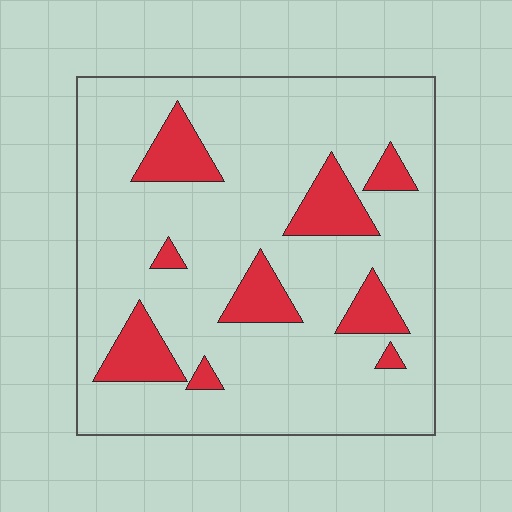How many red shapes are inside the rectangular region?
9.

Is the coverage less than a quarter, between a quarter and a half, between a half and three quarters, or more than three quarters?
Less than a quarter.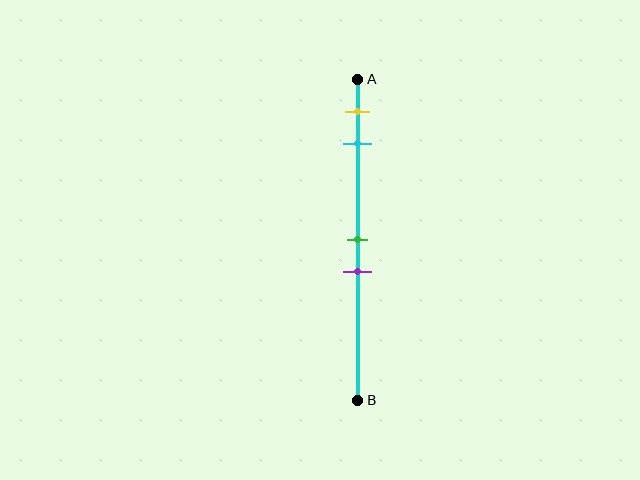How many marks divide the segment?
There are 4 marks dividing the segment.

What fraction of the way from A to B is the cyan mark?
The cyan mark is approximately 20% (0.2) of the way from A to B.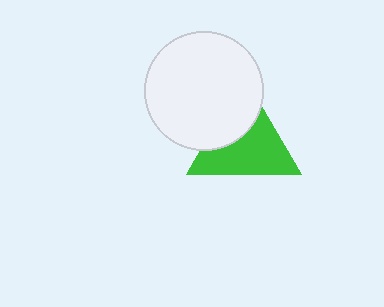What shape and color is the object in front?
The object in front is a white circle.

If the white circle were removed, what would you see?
You would see the complete green triangle.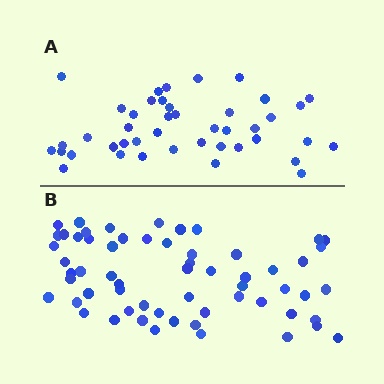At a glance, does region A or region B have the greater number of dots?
Region B (the bottom region) has more dots.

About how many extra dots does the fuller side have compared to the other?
Region B has approximately 15 more dots than region A.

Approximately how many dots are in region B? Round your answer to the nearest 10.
About 60 dots.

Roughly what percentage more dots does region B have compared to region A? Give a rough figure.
About 40% more.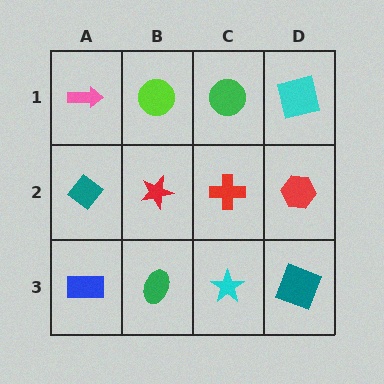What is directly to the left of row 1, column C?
A lime circle.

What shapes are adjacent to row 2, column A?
A pink arrow (row 1, column A), a blue rectangle (row 3, column A), a red star (row 2, column B).